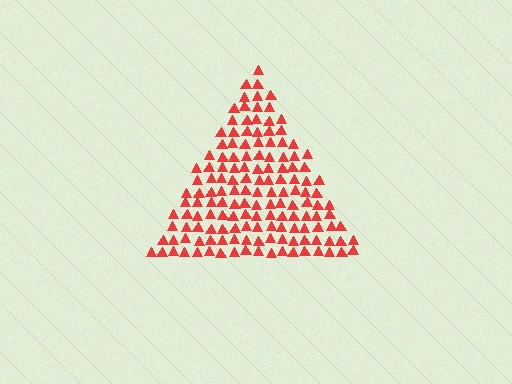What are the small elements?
The small elements are triangles.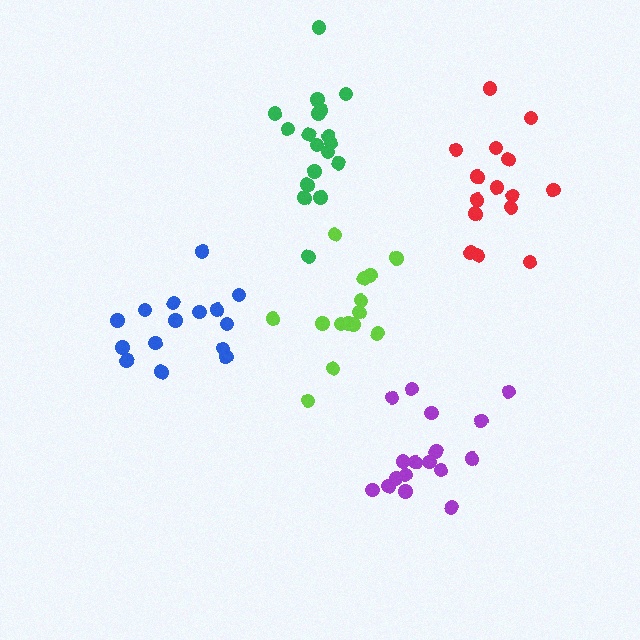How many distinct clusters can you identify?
There are 5 distinct clusters.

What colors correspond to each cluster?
The clusters are colored: purple, blue, lime, red, green.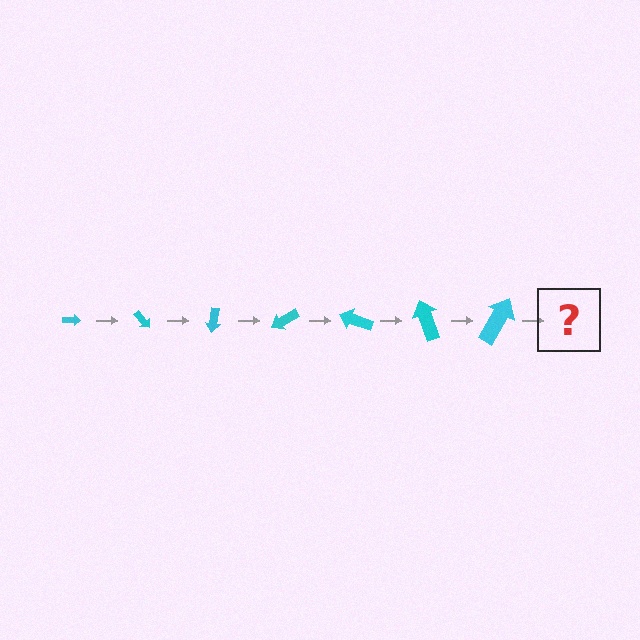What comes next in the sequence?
The next element should be an arrow, larger than the previous one and rotated 350 degrees from the start.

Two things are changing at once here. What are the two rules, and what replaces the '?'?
The two rules are that the arrow grows larger each step and it rotates 50 degrees each step. The '?' should be an arrow, larger than the previous one and rotated 350 degrees from the start.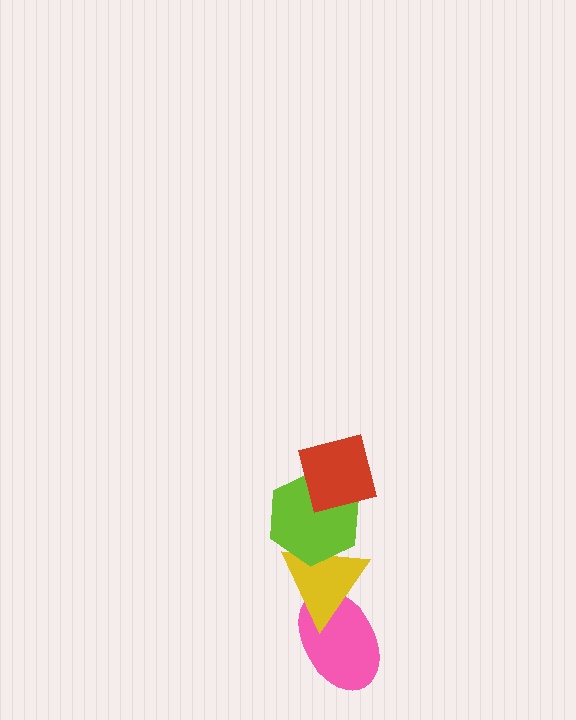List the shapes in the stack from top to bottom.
From top to bottom: the red square, the lime hexagon, the yellow triangle, the pink ellipse.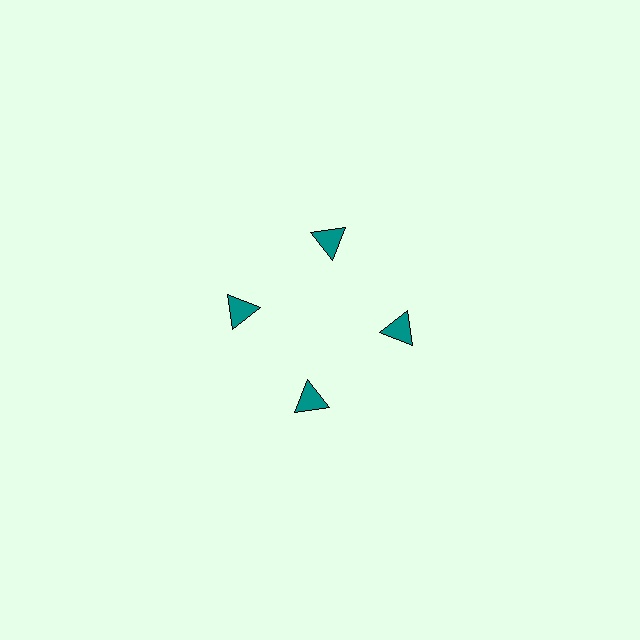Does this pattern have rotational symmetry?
Yes, this pattern has 4-fold rotational symmetry. It looks the same after rotating 90 degrees around the center.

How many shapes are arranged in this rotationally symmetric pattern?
There are 4 shapes, arranged in 4 groups of 1.